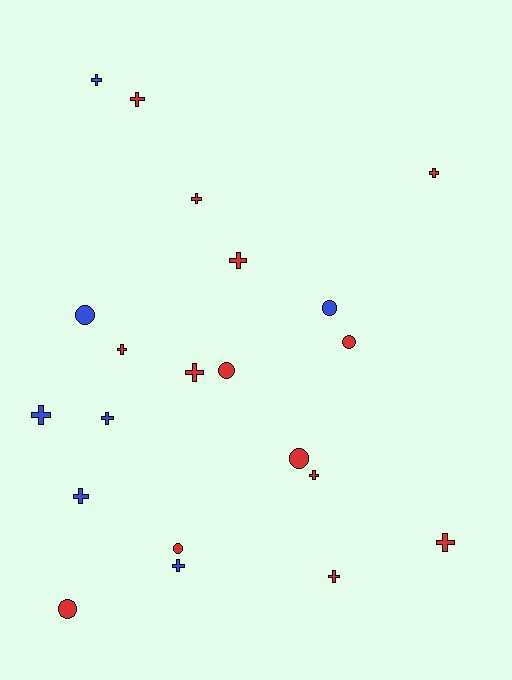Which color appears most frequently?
Red, with 14 objects.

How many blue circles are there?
There are 2 blue circles.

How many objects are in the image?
There are 21 objects.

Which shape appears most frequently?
Cross, with 14 objects.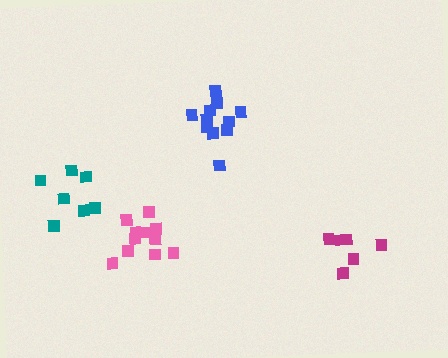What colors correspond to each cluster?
The clusters are colored: blue, teal, magenta, pink.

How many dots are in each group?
Group 1: 11 dots, Group 2: 7 dots, Group 3: 6 dots, Group 4: 11 dots (35 total).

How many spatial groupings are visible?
There are 4 spatial groupings.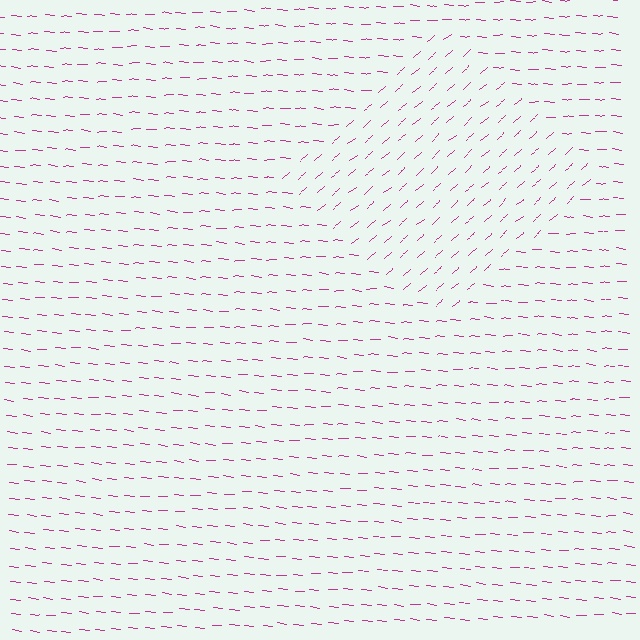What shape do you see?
I see a diamond.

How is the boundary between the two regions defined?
The boundary is defined purely by a change in line orientation (approximately 45 degrees difference). All lines are the same color and thickness.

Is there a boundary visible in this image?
Yes, there is a texture boundary formed by a change in line orientation.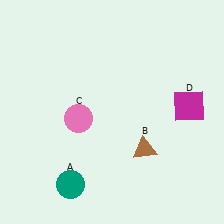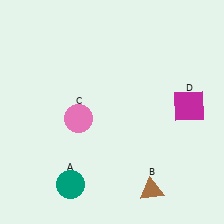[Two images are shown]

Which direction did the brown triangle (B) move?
The brown triangle (B) moved down.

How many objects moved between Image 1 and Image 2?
1 object moved between the two images.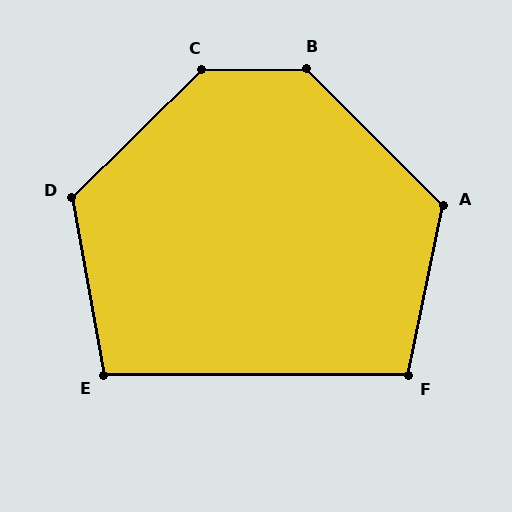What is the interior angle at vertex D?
Approximately 124 degrees (obtuse).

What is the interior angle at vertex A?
Approximately 123 degrees (obtuse).